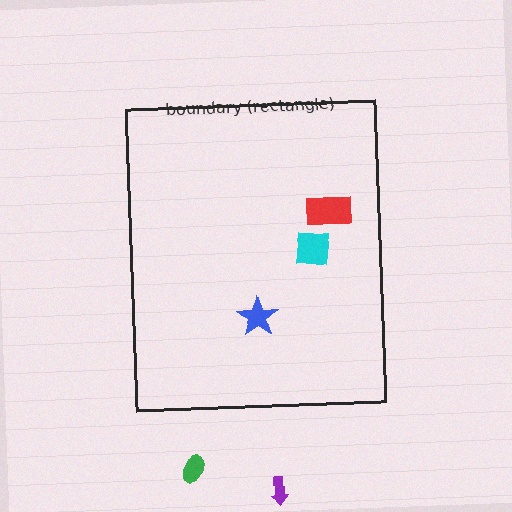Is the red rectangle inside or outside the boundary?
Inside.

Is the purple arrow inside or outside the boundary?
Outside.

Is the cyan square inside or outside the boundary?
Inside.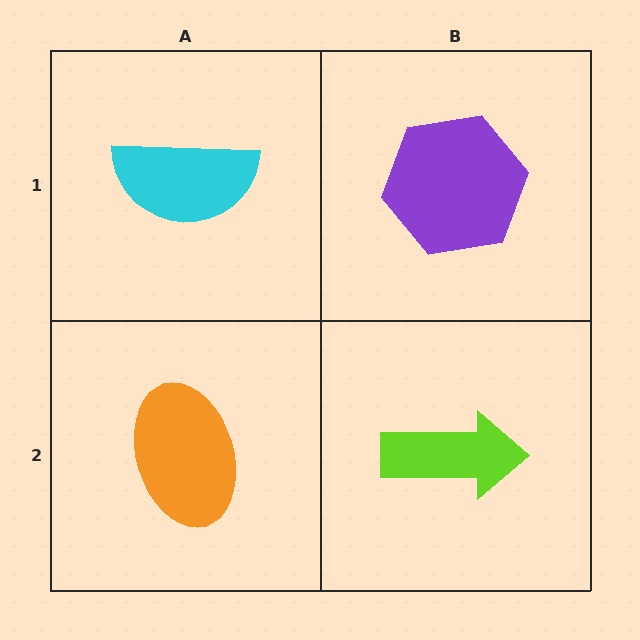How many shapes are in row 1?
2 shapes.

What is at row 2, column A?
An orange ellipse.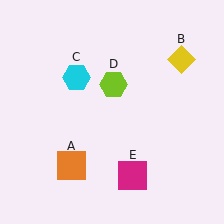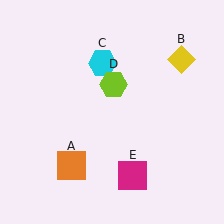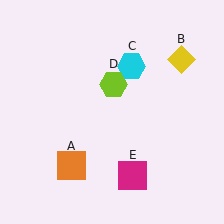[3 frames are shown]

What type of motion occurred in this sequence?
The cyan hexagon (object C) rotated clockwise around the center of the scene.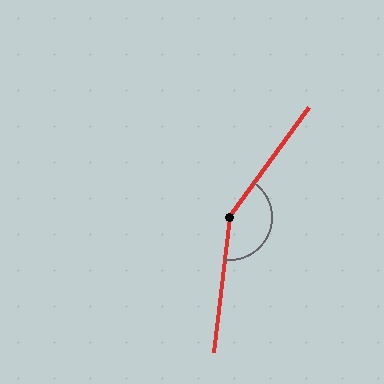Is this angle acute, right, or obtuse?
It is obtuse.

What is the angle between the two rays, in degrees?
Approximately 151 degrees.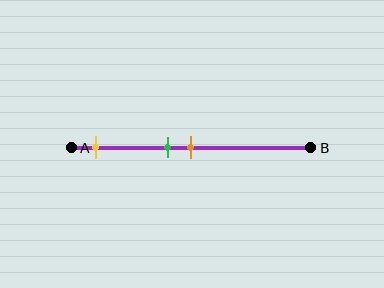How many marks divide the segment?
There are 3 marks dividing the segment.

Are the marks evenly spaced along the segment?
No, the marks are not evenly spaced.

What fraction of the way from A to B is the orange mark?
The orange mark is approximately 50% (0.5) of the way from A to B.